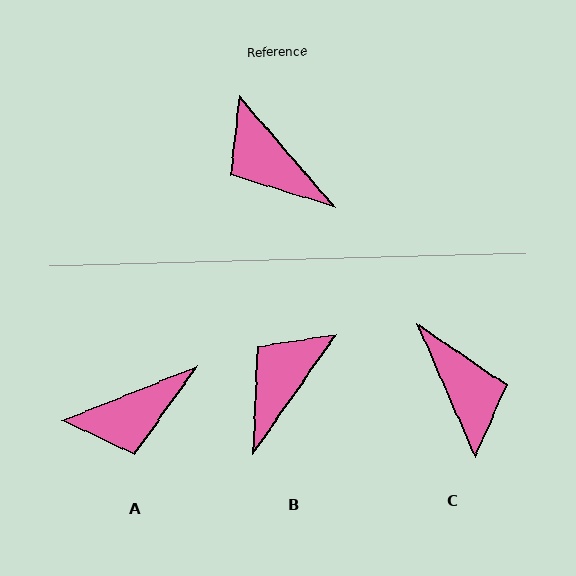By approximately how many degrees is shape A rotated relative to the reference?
Approximately 71 degrees counter-clockwise.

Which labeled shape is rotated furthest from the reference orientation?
C, about 163 degrees away.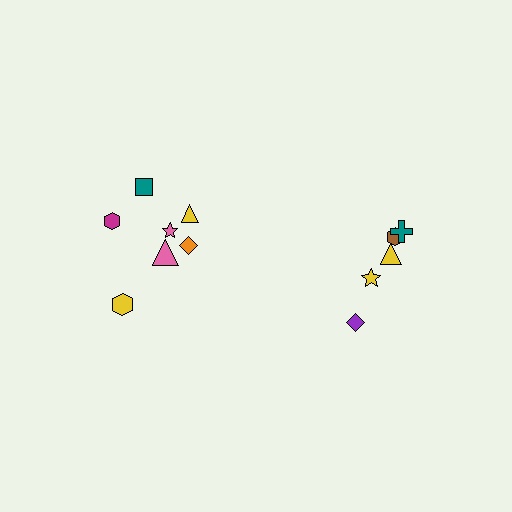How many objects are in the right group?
There are 5 objects.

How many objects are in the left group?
There are 7 objects.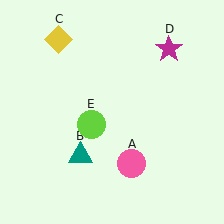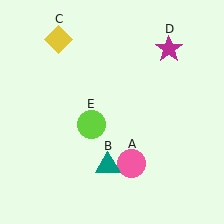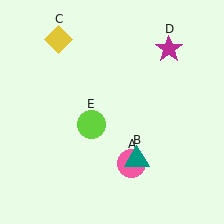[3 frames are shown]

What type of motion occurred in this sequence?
The teal triangle (object B) rotated counterclockwise around the center of the scene.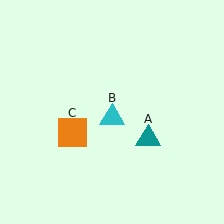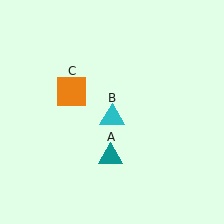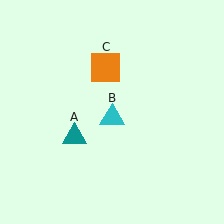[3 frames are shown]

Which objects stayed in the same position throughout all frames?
Cyan triangle (object B) remained stationary.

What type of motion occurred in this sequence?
The teal triangle (object A), orange square (object C) rotated clockwise around the center of the scene.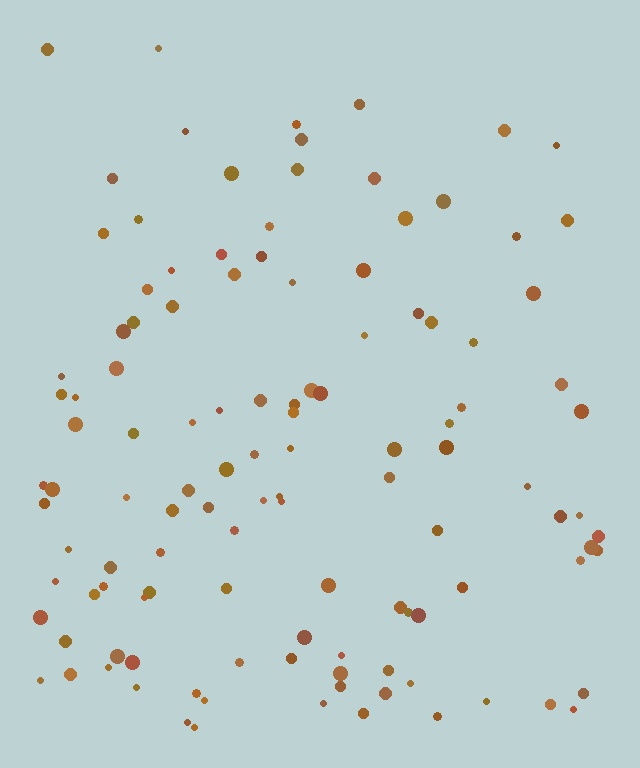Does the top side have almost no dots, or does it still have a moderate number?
Still a moderate number, just noticeably fewer than the bottom.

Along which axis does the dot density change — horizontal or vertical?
Vertical.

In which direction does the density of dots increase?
From top to bottom, with the bottom side densest.